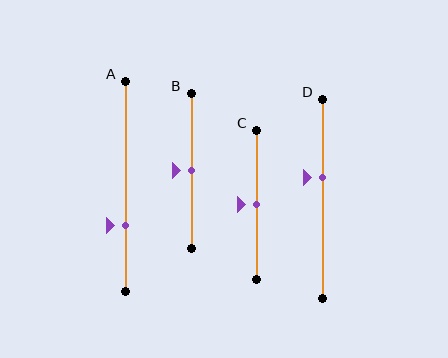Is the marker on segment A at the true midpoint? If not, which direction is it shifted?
No, the marker on segment A is shifted downward by about 18% of the segment length.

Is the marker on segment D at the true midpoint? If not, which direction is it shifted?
No, the marker on segment D is shifted upward by about 11% of the segment length.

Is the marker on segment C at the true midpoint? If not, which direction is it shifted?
Yes, the marker on segment C is at the true midpoint.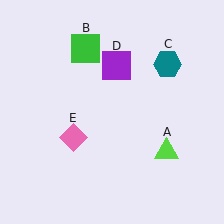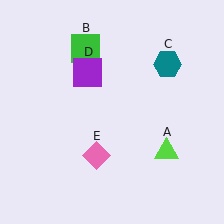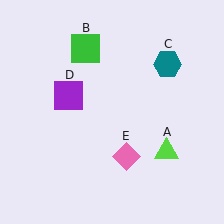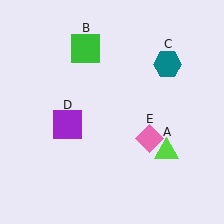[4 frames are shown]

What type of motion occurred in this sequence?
The purple square (object D), pink diamond (object E) rotated counterclockwise around the center of the scene.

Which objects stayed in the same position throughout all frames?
Lime triangle (object A) and green square (object B) and teal hexagon (object C) remained stationary.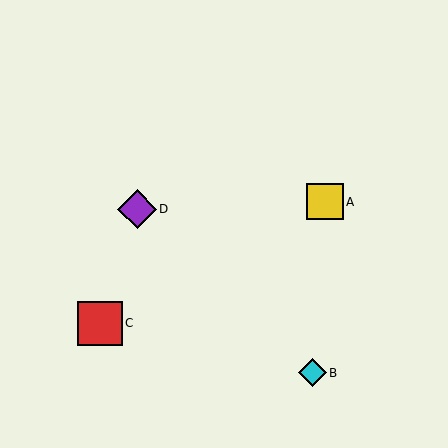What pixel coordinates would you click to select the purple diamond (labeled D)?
Click at (137, 209) to select the purple diamond D.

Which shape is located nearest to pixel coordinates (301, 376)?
The cyan diamond (labeled B) at (312, 373) is nearest to that location.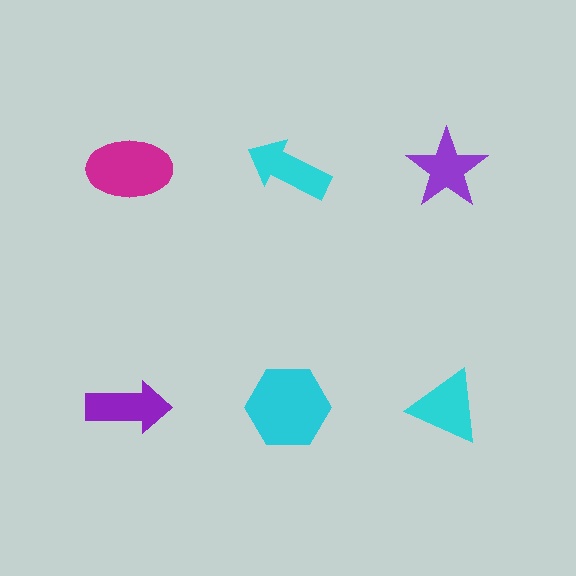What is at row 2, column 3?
A cyan triangle.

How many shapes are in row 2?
3 shapes.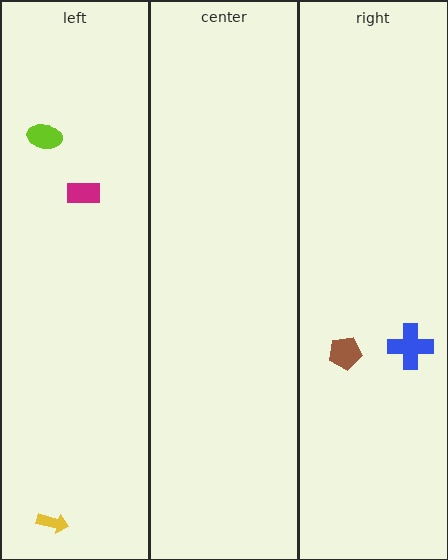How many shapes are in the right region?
2.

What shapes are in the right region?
The blue cross, the brown pentagon.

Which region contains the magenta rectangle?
The left region.